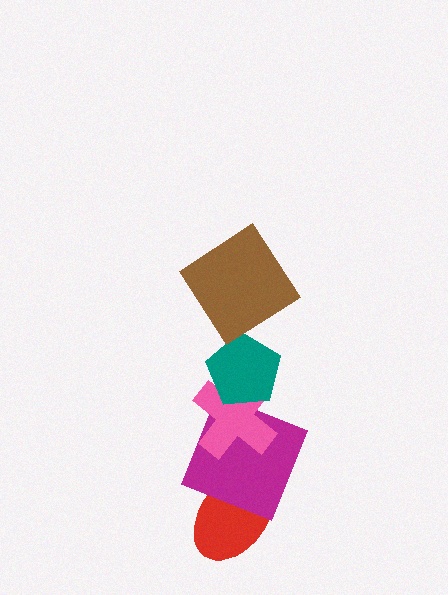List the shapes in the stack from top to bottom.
From top to bottom: the brown diamond, the teal pentagon, the pink cross, the magenta square, the red ellipse.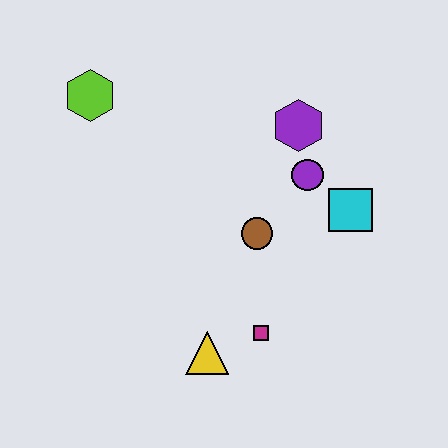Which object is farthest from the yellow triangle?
The lime hexagon is farthest from the yellow triangle.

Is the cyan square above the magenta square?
Yes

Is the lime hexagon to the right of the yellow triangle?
No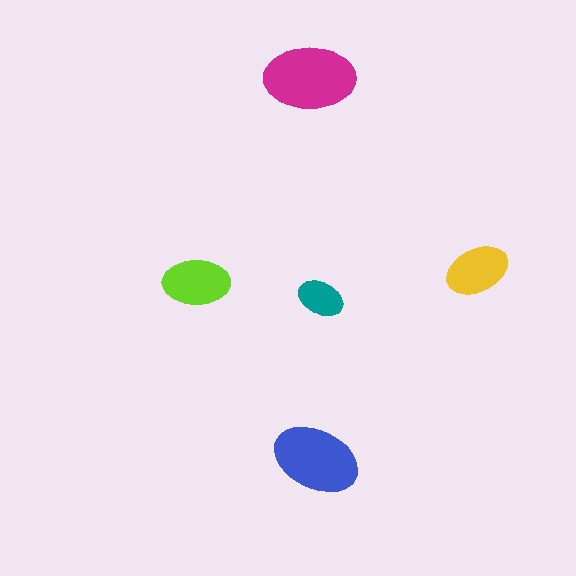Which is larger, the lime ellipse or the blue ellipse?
The blue one.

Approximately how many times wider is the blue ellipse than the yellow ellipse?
About 1.5 times wider.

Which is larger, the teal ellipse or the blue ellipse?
The blue one.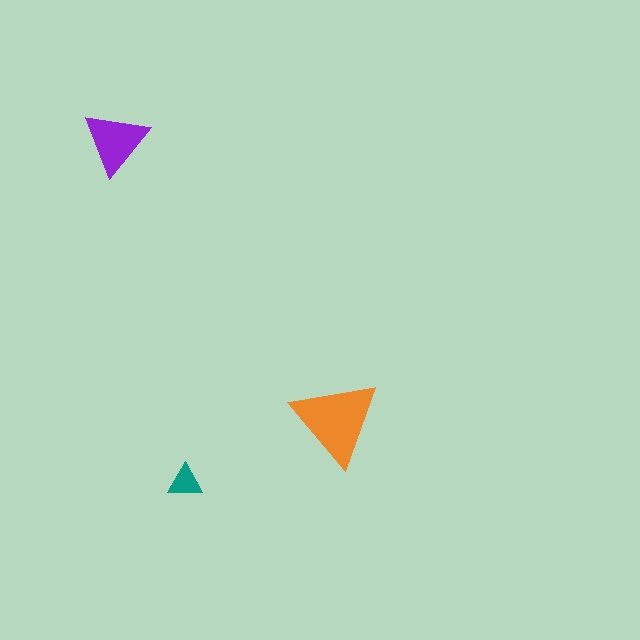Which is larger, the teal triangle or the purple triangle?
The purple one.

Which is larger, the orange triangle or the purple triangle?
The orange one.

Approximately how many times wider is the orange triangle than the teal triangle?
About 2.5 times wider.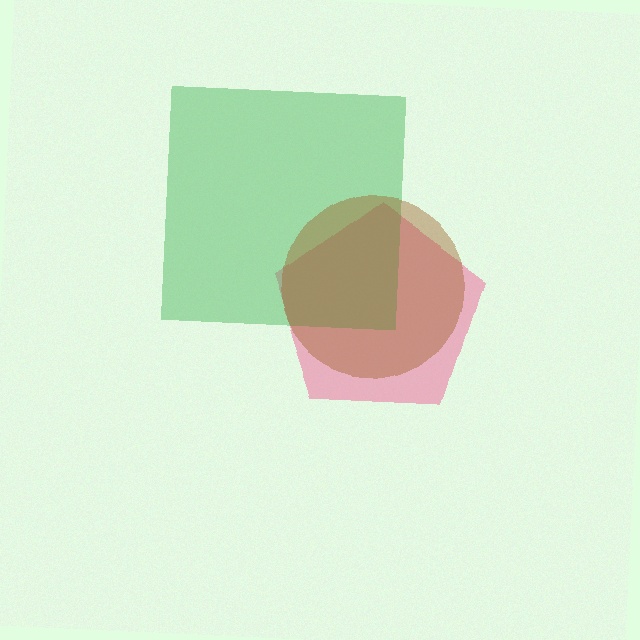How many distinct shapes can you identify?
There are 3 distinct shapes: a pink pentagon, a green square, a brown circle.